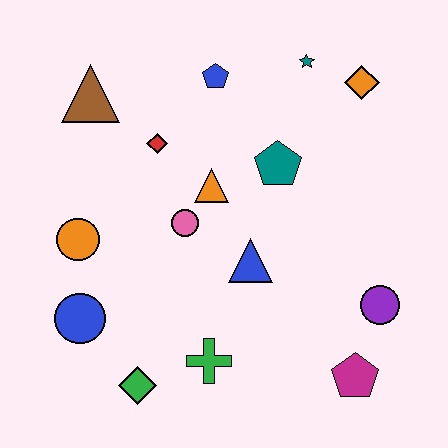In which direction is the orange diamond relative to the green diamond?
The orange diamond is above the green diamond.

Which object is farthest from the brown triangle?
The magenta pentagon is farthest from the brown triangle.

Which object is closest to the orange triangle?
The pink circle is closest to the orange triangle.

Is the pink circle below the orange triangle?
Yes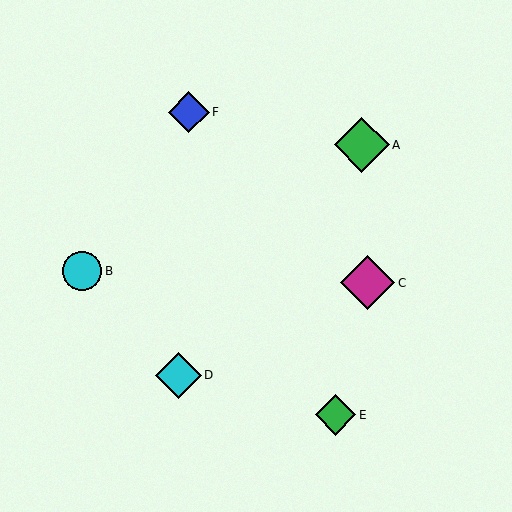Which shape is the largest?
The green diamond (labeled A) is the largest.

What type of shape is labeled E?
Shape E is a green diamond.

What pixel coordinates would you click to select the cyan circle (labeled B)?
Click at (82, 271) to select the cyan circle B.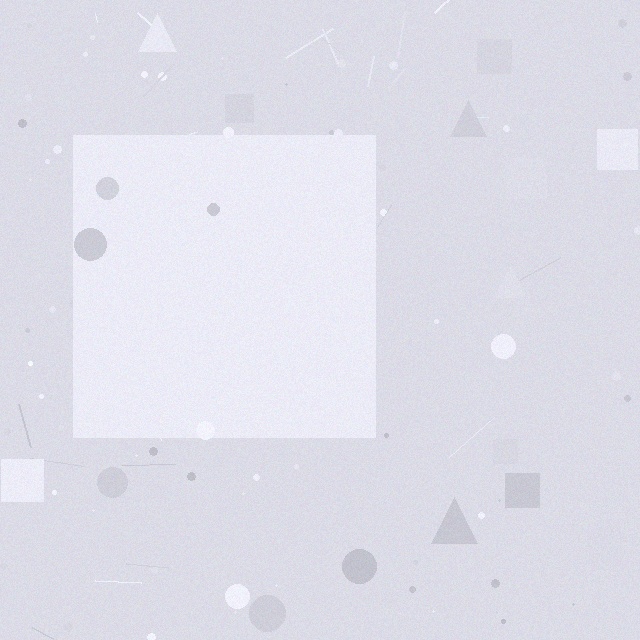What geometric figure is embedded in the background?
A square is embedded in the background.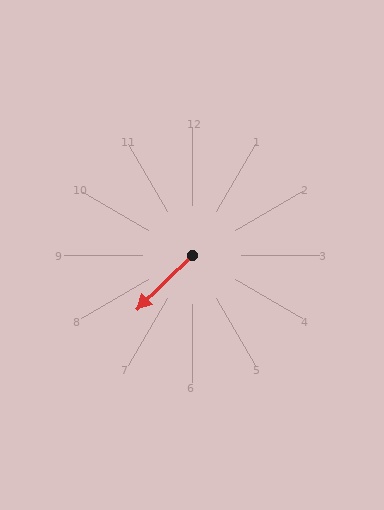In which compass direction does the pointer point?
Southwest.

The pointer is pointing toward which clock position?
Roughly 8 o'clock.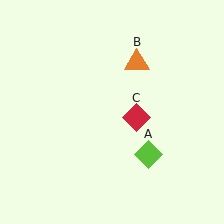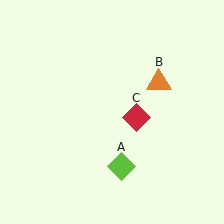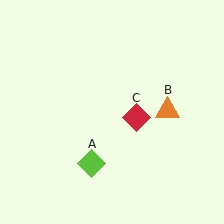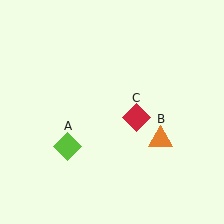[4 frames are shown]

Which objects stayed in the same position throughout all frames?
Red diamond (object C) remained stationary.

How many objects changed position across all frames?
2 objects changed position: lime diamond (object A), orange triangle (object B).